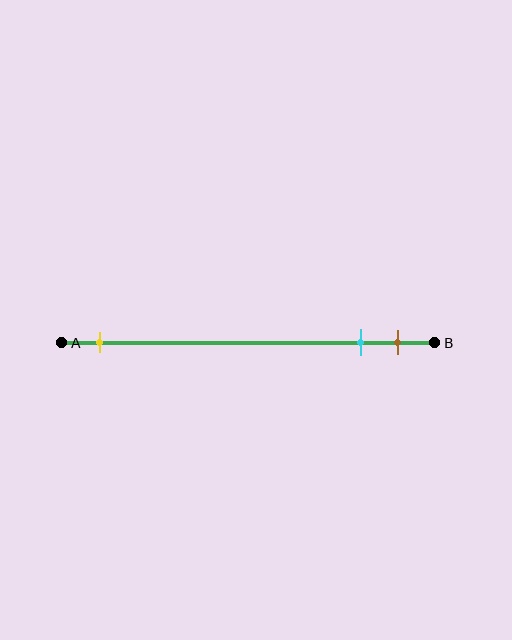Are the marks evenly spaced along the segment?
No, the marks are not evenly spaced.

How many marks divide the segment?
There are 3 marks dividing the segment.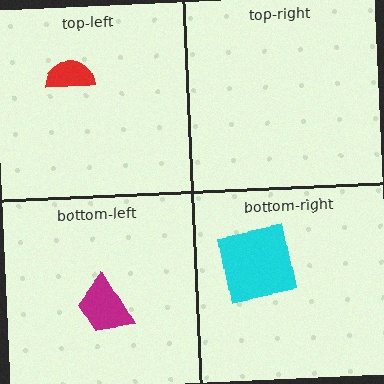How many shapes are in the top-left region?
1.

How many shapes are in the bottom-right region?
1.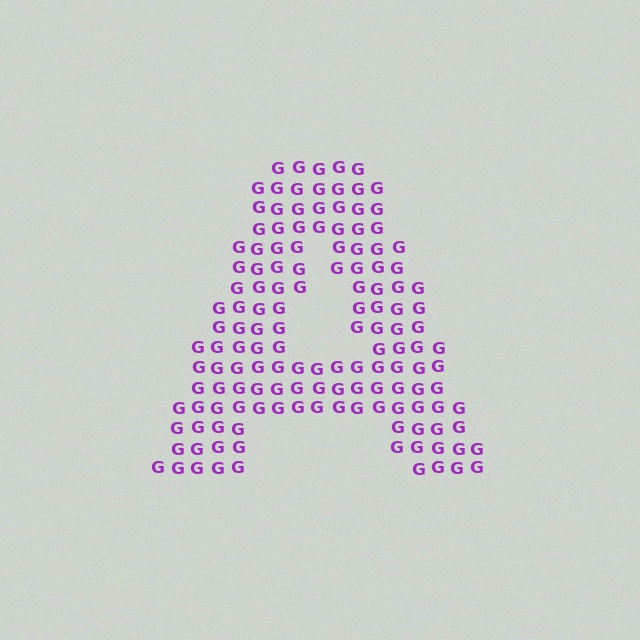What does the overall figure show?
The overall figure shows the letter A.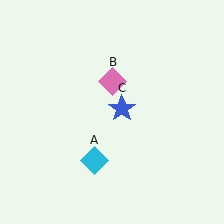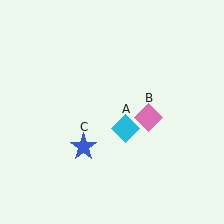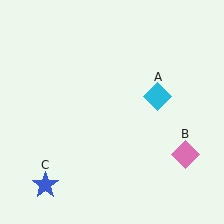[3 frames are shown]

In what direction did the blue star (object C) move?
The blue star (object C) moved down and to the left.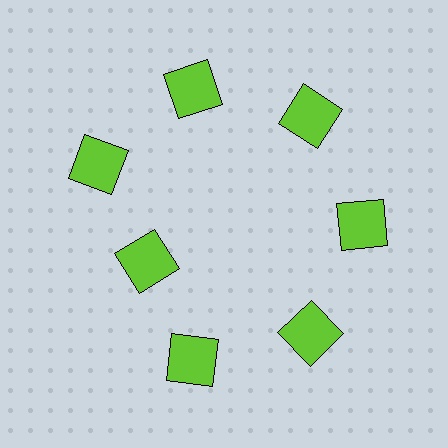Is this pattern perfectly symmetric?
No. The 7 lime squares are arranged in a ring, but one element near the 8 o'clock position is pulled inward toward the center, breaking the 7-fold rotational symmetry.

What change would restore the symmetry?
The symmetry would be restored by moving it outward, back onto the ring so that all 7 squares sit at equal angles and equal distance from the center.